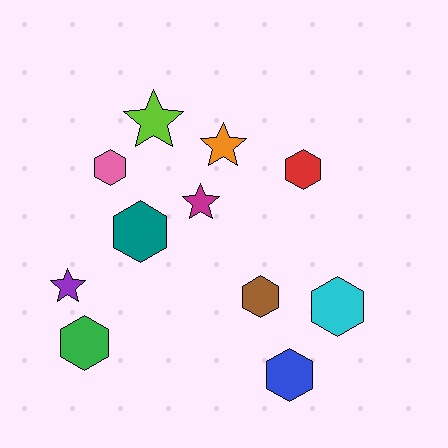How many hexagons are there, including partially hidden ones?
There are 7 hexagons.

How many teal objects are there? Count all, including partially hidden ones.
There is 1 teal object.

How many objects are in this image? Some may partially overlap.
There are 11 objects.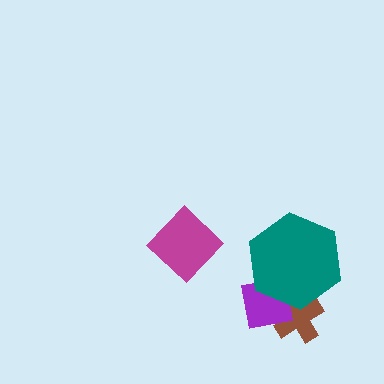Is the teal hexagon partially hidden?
No, no other shape covers it.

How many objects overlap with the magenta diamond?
0 objects overlap with the magenta diamond.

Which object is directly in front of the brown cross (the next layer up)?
The purple square is directly in front of the brown cross.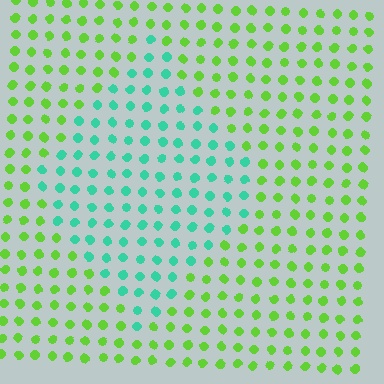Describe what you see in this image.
The image is filled with small lime elements in a uniform arrangement. A diamond-shaped region is visible where the elements are tinted to a slightly different hue, forming a subtle color boundary.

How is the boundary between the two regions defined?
The boundary is defined purely by a slight shift in hue (about 59 degrees). Spacing, size, and orientation are identical on both sides.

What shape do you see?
I see a diamond.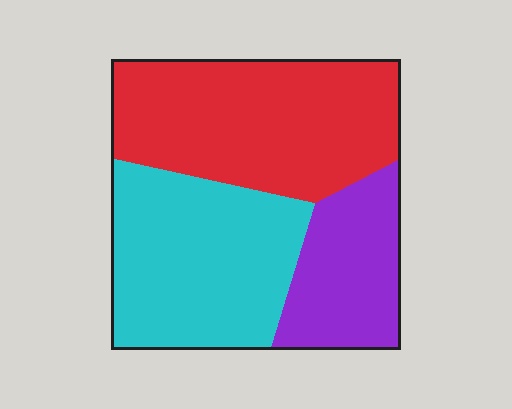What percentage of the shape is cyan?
Cyan covers roughly 35% of the shape.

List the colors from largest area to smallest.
From largest to smallest: red, cyan, purple.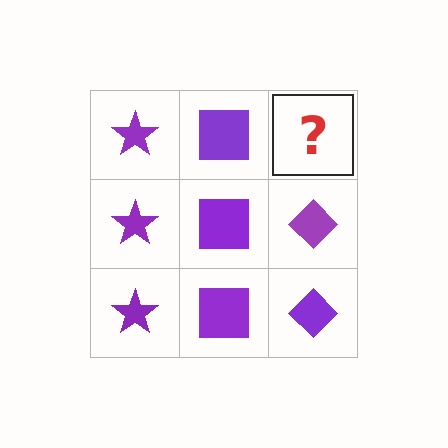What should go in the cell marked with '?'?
The missing cell should contain a purple diamond.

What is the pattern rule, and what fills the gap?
The rule is that each column has a consistent shape. The gap should be filled with a purple diamond.